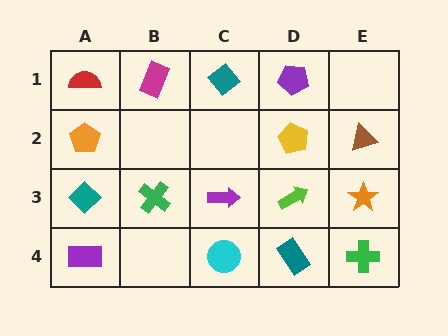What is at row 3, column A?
A teal diamond.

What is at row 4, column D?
A teal rectangle.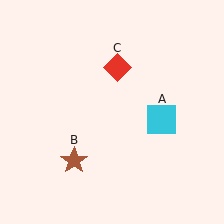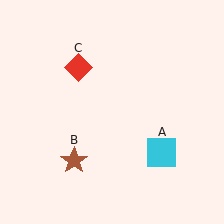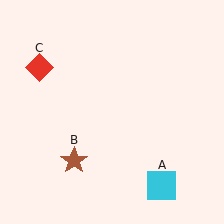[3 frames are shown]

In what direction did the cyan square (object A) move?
The cyan square (object A) moved down.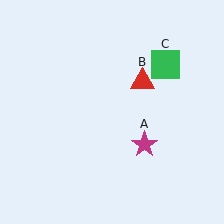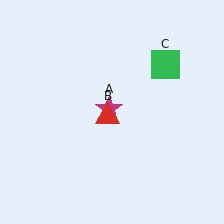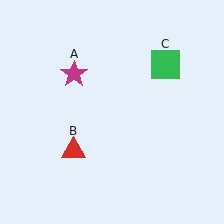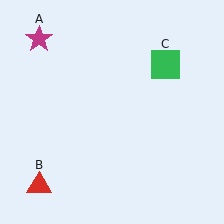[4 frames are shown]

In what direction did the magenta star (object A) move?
The magenta star (object A) moved up and to the left.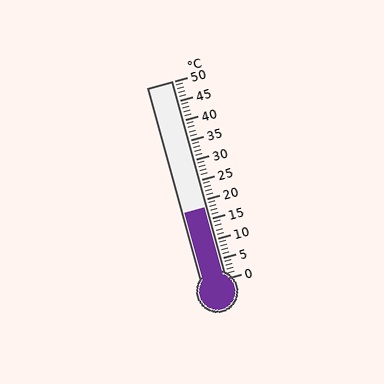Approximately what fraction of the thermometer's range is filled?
The thermometer is filled to approximately 35% of its range.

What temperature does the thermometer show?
The thermometer shows approximately 18°C.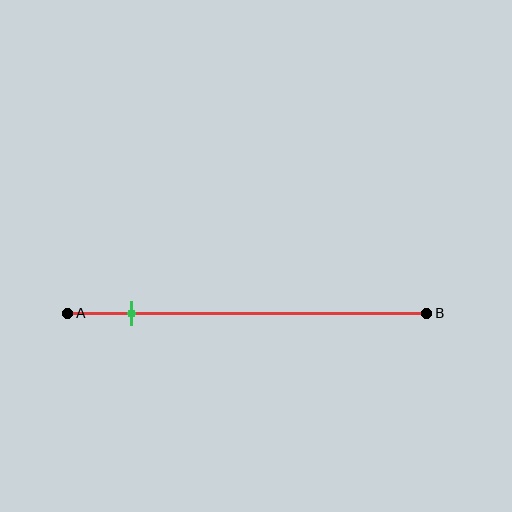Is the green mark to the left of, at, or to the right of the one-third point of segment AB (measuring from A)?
The green mark is to the left of the one-third point of segment AB.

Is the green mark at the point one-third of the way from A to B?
No, the mark is at about 20% from A, not at the 33% one-third point.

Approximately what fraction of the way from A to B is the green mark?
The green mark is approximately 20% of the way from A to B.